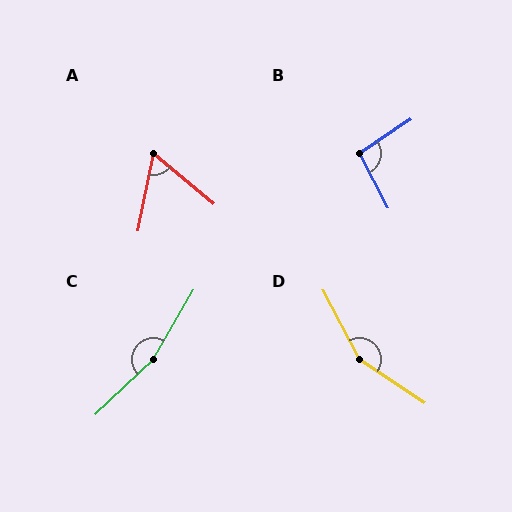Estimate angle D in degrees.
Approximately 151 degrees.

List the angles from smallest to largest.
A (62°), B (96°), D (151°), C (164°).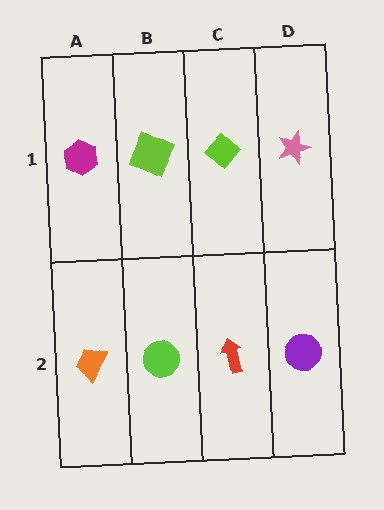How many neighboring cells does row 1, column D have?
2.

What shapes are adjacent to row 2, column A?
A magenta hexagon (row 1, column A), a lime circle (row 2, column B).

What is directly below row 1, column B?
A lime circle.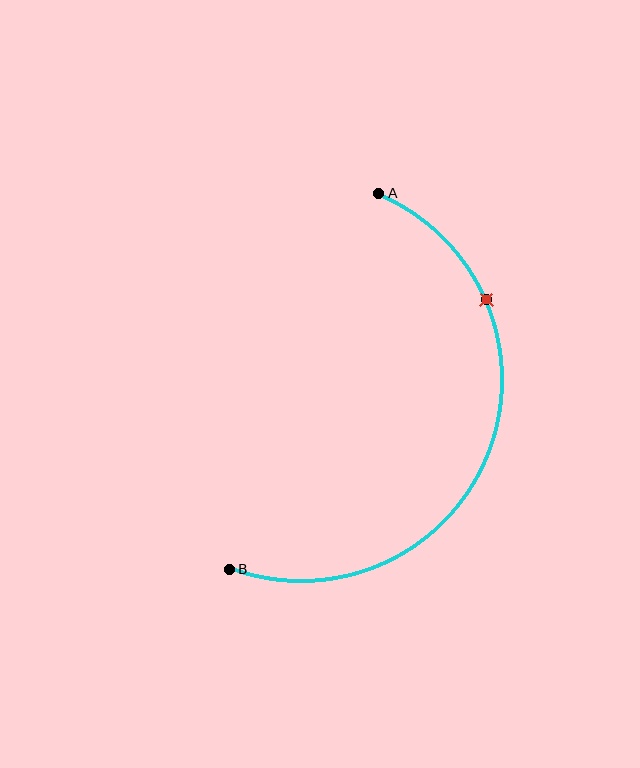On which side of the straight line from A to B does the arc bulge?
The arc bulges to the right of the straight line connecting A and B.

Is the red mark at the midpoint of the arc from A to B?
No. The red mark lies on the arc but is closer to endpoint A. The arc midpoint would be at the point on the curve equidistant along the arc from both A and B.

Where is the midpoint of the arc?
The arc midpoint is the point on the curve farthest from the straight line joining A and B. It sits to the right of that line.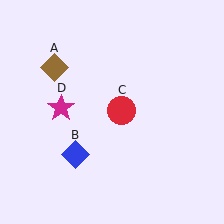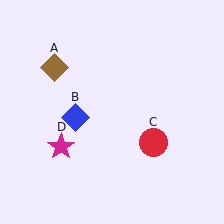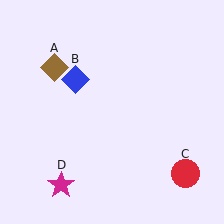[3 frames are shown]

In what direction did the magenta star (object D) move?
The magenta star (object D) moved down.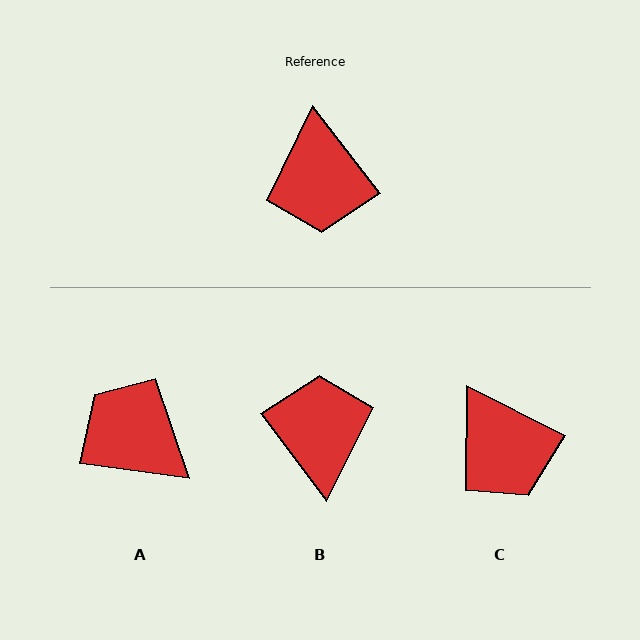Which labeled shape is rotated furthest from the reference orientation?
B, about 179 degrees away.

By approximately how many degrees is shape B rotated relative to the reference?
Approximately 179 degrees counter-clockwise.